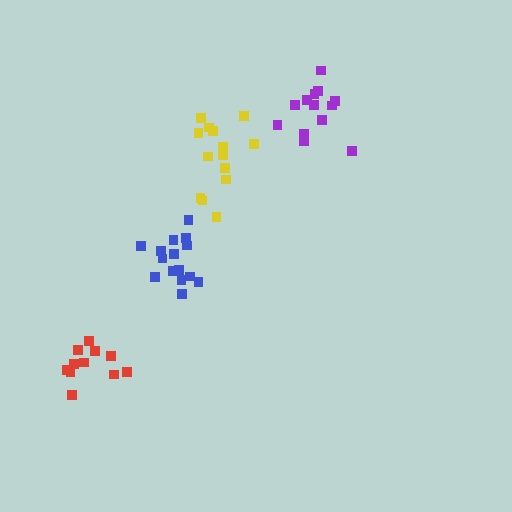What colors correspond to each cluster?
The clusters are colored: blue, purple, red, yellow.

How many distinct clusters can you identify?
There are 4 distinct clusters.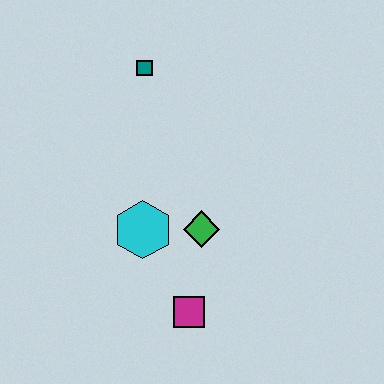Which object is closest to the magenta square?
The green diamond is closest to the magenta square.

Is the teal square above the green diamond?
Yes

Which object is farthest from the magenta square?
The teal square is farthest from the magenta square.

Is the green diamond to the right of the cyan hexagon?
Yes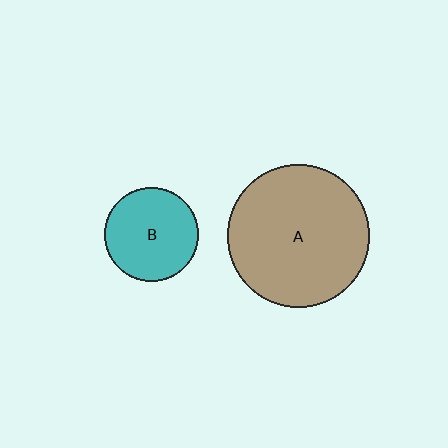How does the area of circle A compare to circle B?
Approximately 2.3 times.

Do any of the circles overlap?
No, none of the circles overlap.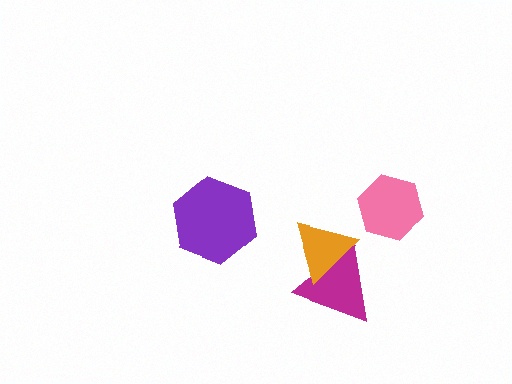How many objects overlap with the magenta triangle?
1 object overlaps with the magenta triangle.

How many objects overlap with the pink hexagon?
0 objects overlap with the pink hexagon.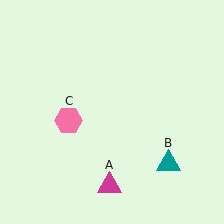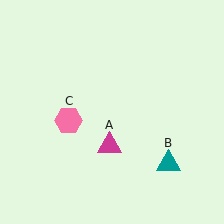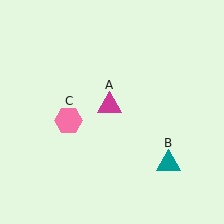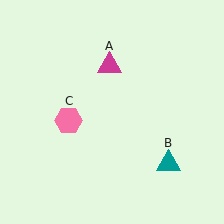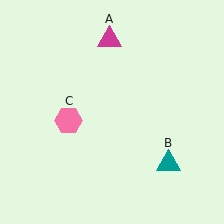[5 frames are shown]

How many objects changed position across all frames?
1 object changed position: magenta triangle (object A).